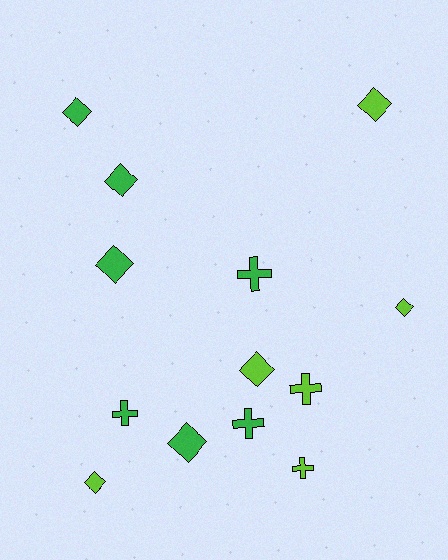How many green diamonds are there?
There are 4 green diamonds.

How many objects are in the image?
There are 13 objects.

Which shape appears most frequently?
Diamond, with 8 objects.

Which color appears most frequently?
Green, with 7 objects.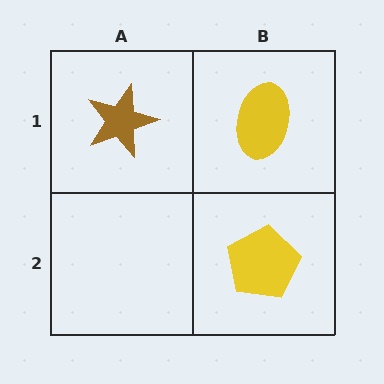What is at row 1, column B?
A yellow ellipse.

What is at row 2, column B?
A yellow pentagon.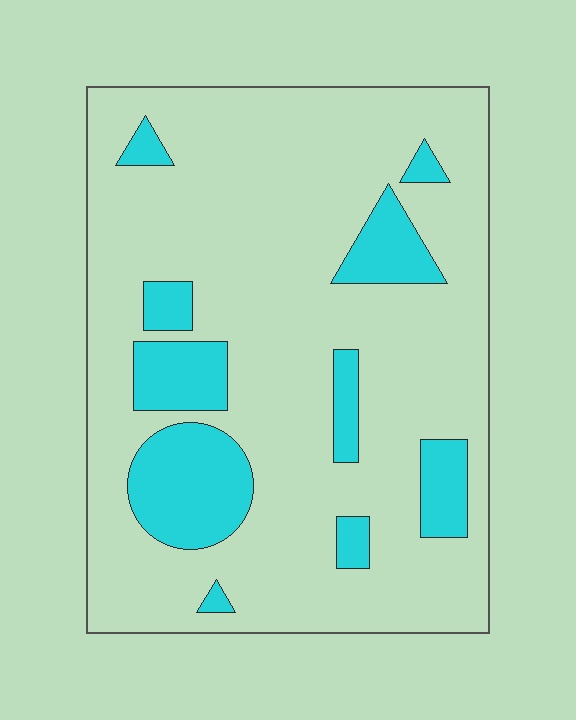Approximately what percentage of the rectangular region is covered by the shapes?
Approximately 20%.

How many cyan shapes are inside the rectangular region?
10.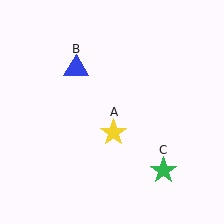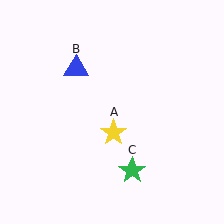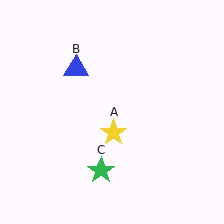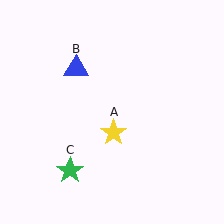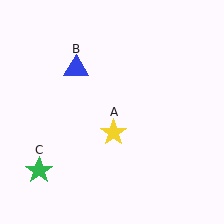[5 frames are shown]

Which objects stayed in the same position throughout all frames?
Yellow star (object A) and blue triangle (object B) remained stationary.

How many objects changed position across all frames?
1 object changed position: green star (object C).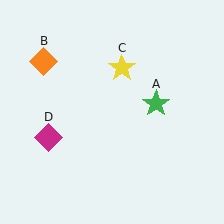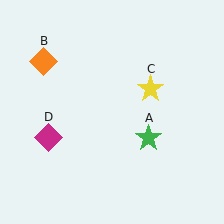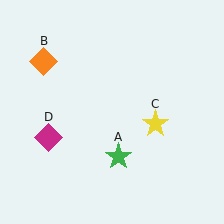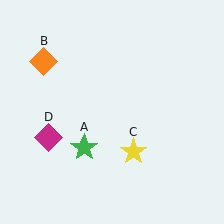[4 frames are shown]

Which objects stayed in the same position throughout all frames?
Orange diamond (object B) and magenta diamond (object D) remained stationary.